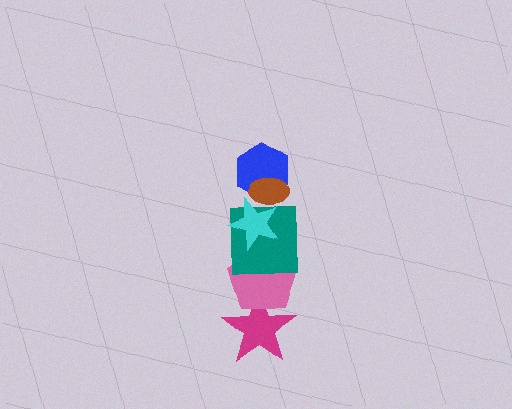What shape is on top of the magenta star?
The pink pentagon is on top of the magenta star.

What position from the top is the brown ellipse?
The brown ellipse is 1st from the top.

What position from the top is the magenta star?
The magenta star is 6th from the top.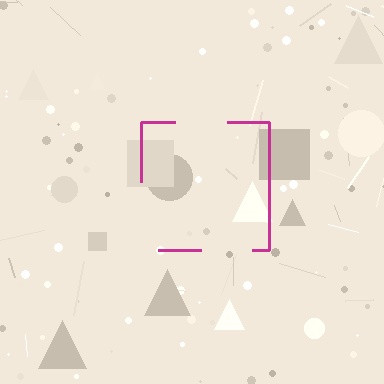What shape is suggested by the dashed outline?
The dashed outline suggests a square.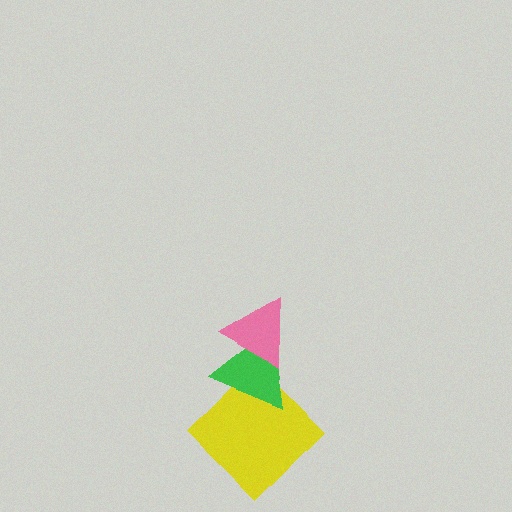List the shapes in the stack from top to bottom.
From top to bottom: the pink triangle, the green triangle, the yellow diamond.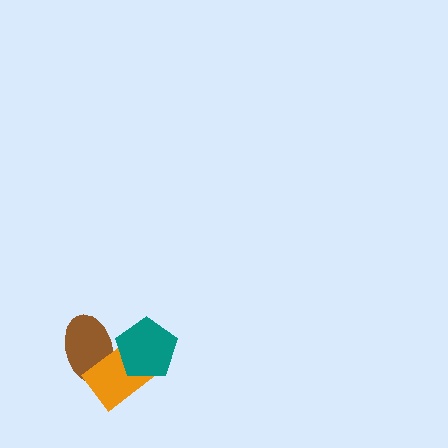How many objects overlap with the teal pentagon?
2 objects overlap with the teal pentagon.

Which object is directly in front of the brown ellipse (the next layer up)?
The orange rectangle is directly in front of the brown ellipse.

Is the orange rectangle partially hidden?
Yes, it is partially covered by another shape.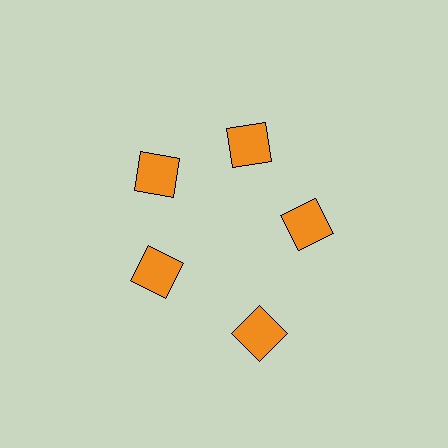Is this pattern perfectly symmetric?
No. The 5 orange squares are arranged in a ring, but one element near the 5 o'clock position is pushed outward from the center, breaking the 5-fold rotational symmetry.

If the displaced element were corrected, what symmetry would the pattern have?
It would have 5-fold rotational symmetry — the pattern would map onto itself every 72 degrees.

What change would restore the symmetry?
The symmetry would be restored by moving it inward, back onto the ring so that all 5 squares sit at equal angles and equal distance from the center.